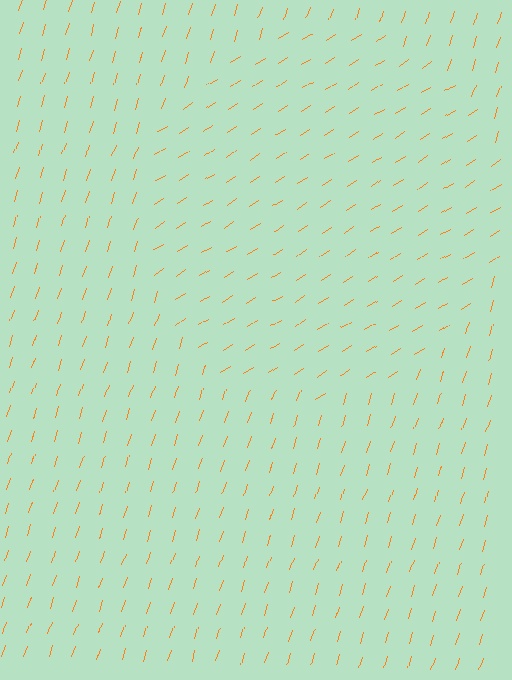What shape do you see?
I see a circle.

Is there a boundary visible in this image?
Yes, there is a texture boundary formed by a change in line orientation.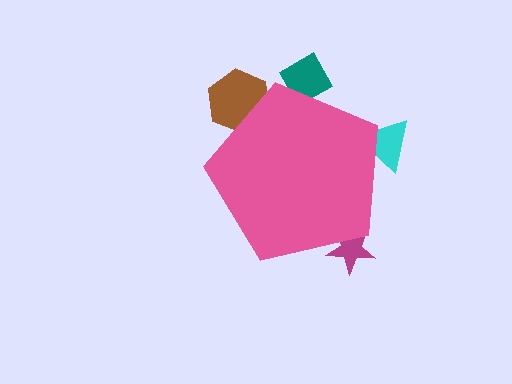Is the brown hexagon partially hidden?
Yes, the brown hexagon is partially hidden behind the pink pentagon.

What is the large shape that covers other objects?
A pink pentagon.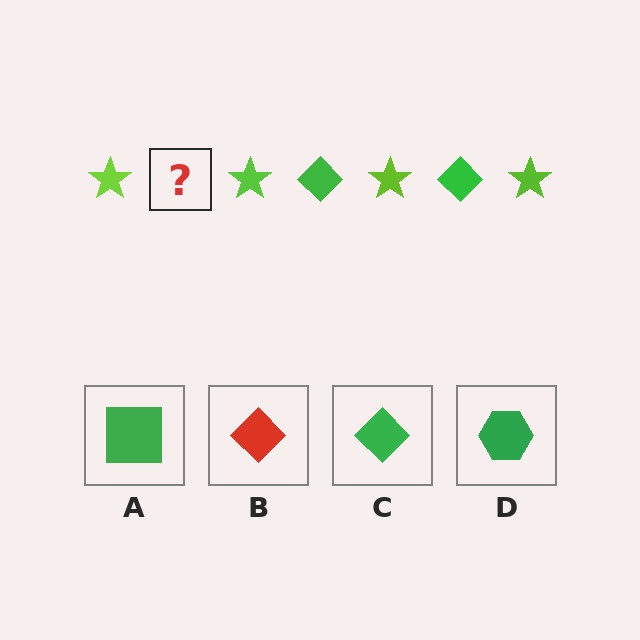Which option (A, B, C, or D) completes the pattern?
C.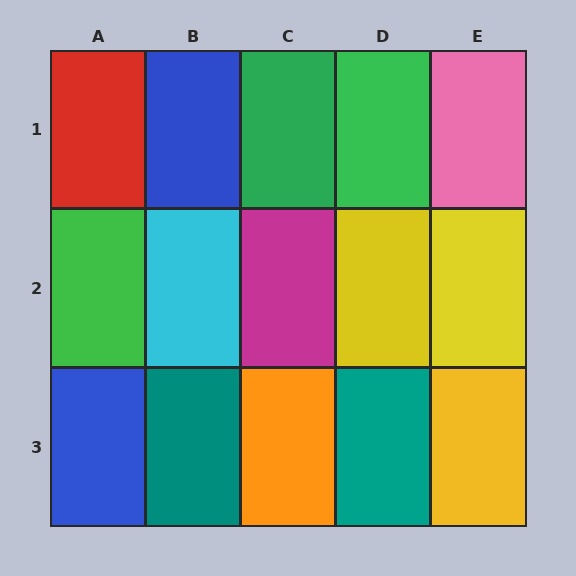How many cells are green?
3 cells are green.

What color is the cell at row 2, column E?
Yellow.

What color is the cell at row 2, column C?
Magenta.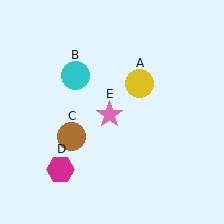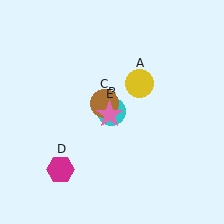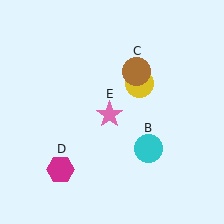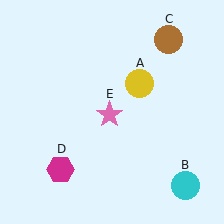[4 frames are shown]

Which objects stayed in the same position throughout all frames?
Yellow circle (object A) and magenta hexagon (object D) and pink star (object E) remained stationary.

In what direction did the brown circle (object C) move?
The brown circle (object C) moved up and to the right.